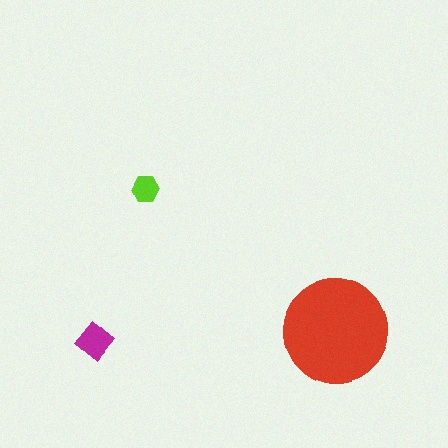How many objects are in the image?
There are 3 objects in the image.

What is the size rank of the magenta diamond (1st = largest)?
2nd.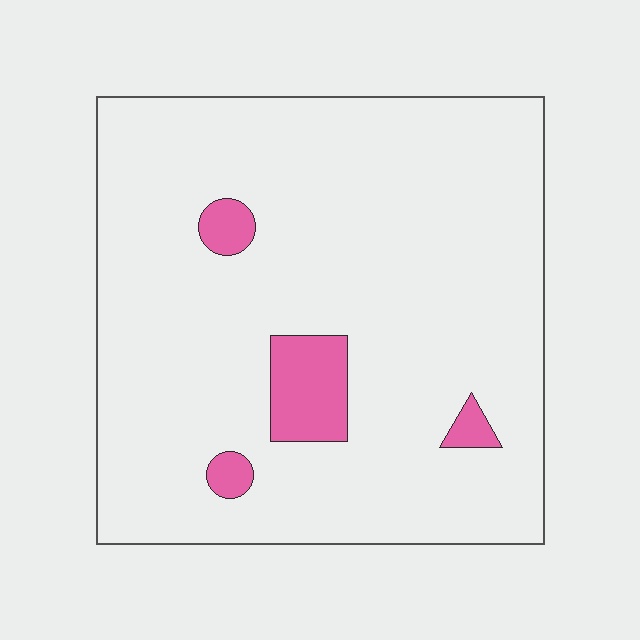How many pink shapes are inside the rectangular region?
4.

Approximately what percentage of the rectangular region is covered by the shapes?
Approximately 5%.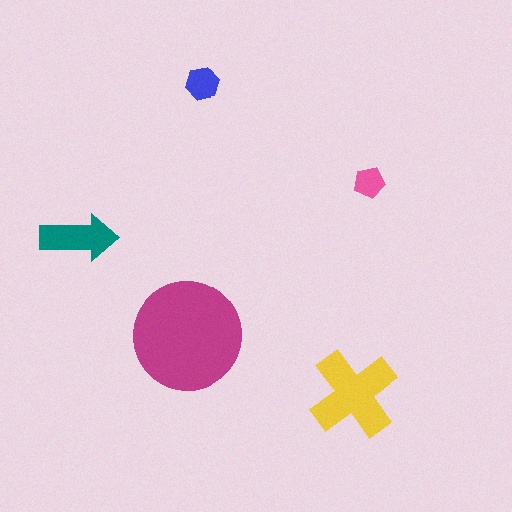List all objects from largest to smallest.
The magenta circle, the yellow cross, the teal arrow, the blue hexagon, the pink pentagon.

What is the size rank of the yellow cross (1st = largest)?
2nd.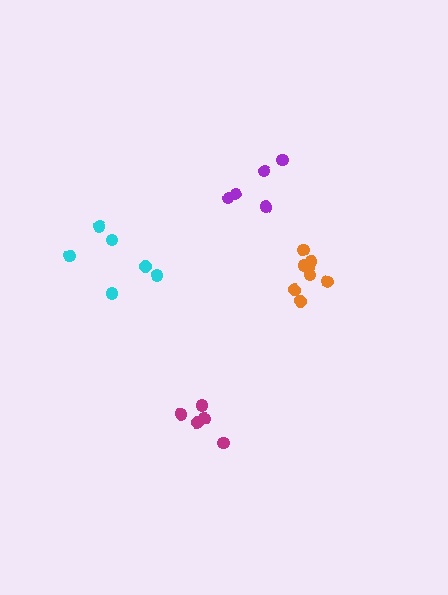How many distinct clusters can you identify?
There are 4 distinct clusters.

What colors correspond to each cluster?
The clusters are colored: purple, orange, cyan, magenta.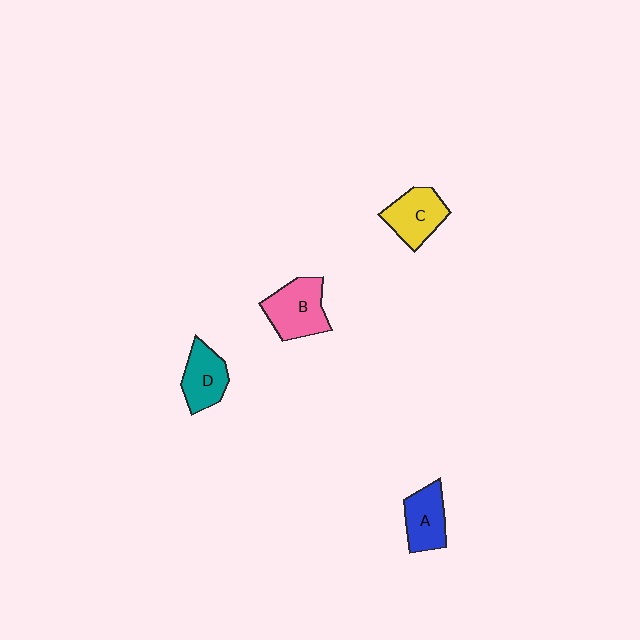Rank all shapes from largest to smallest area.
From largest to smallest: B (pink), C (yellow), D (teal), A (blue).